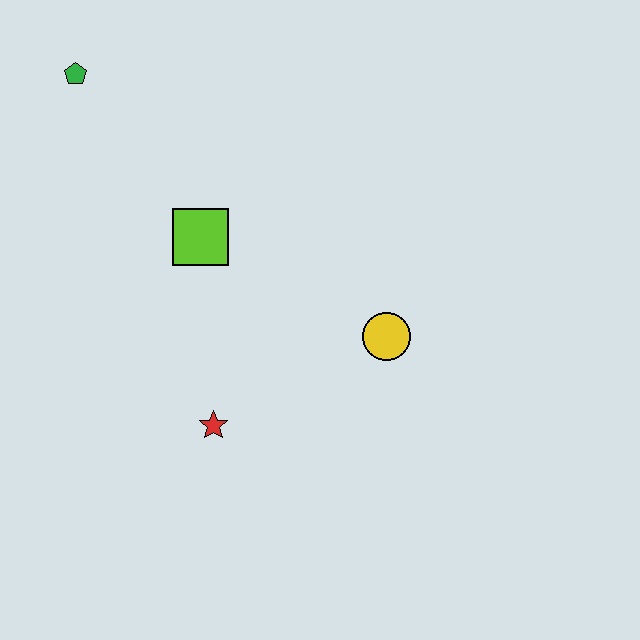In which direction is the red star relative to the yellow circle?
The red star is to the left of the yellow circle.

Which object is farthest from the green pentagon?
The yellow circle is farthest from the green pentagon.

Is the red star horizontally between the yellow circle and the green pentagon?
Yes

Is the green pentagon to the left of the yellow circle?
Yes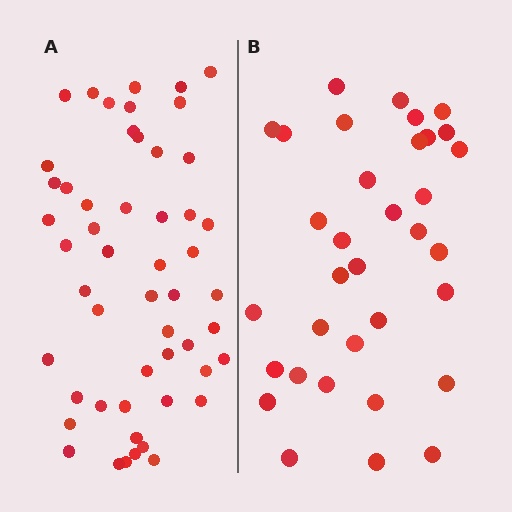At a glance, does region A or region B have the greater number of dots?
Region A (the left region) has more dots.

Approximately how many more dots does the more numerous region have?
Region A has approximately 20 more dots than region B.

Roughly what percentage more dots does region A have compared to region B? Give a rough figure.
About 55% more.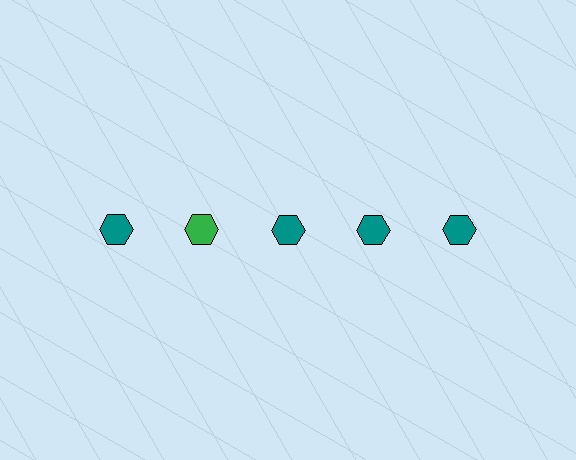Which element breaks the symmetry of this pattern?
The green hexagon in the top row, second from left column breaks the symmetry. All other shapes are teal hexagons.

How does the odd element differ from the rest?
It has a different color: green instead of teal.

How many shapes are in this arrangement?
There are 5 shapes arranged in a grid pattern.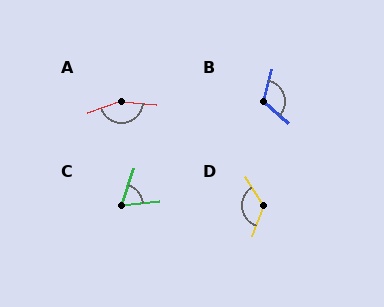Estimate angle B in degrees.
Approximately 116 degrees.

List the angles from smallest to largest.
C (65°), B (116°), D (128°), A (156°).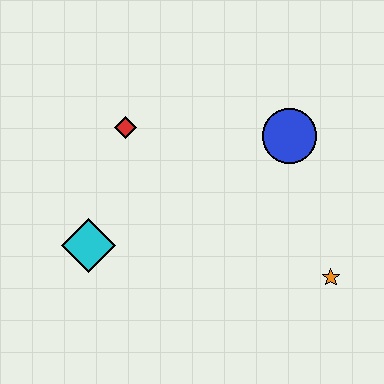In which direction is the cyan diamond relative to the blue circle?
The cyan diamond is to the left of the blue circle.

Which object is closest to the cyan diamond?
The red diamond is closest to the cyan diamond.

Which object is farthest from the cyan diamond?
The orange star is farthest from the cyan diamond.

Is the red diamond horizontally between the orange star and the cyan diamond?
Yes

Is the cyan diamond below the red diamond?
Yes